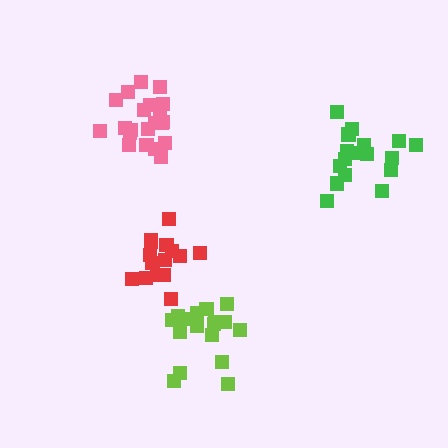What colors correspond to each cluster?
The clusters are colored: red, green, lime, pink.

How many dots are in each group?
Group 1: 15 dots, Group 2: 17 dots, Group 3: 18 dots, Group 4: 21 dots (71 total).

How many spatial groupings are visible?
There are 4 spatial groupings.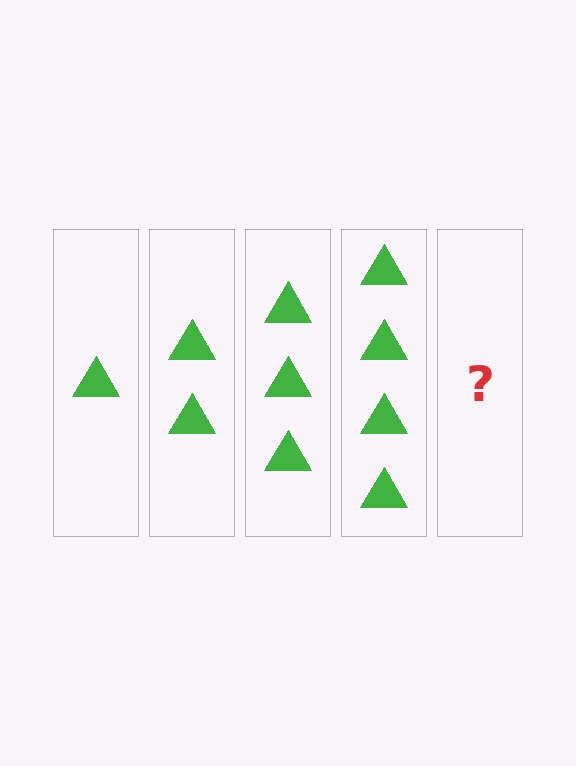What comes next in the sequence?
The next element should be 5 triangles.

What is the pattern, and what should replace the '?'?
The pattern is that each step adds one more triangle. The '?' should be 5 triangles.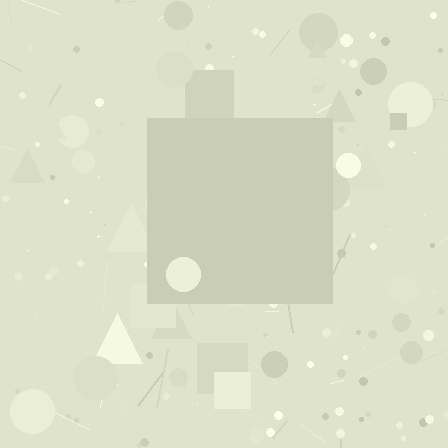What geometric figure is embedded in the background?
A square is embedded in the background.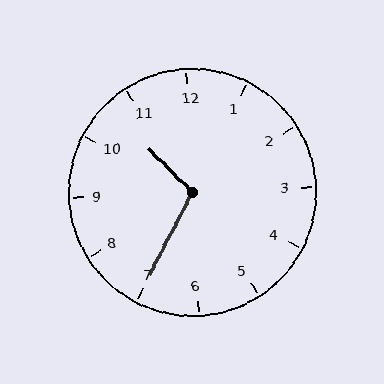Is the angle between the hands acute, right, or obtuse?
It is obtuse.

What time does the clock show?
10:35.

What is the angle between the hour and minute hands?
Approximately 108 degrees.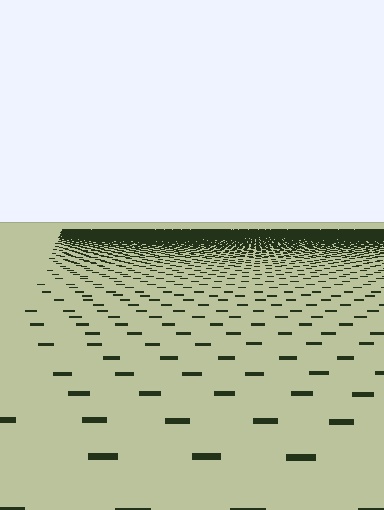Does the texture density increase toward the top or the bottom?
Density increases toward the top.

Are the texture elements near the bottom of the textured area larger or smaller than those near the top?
Larger. Near the bottom, elements are closer to the viewer and appear at a bigger on-screen size.